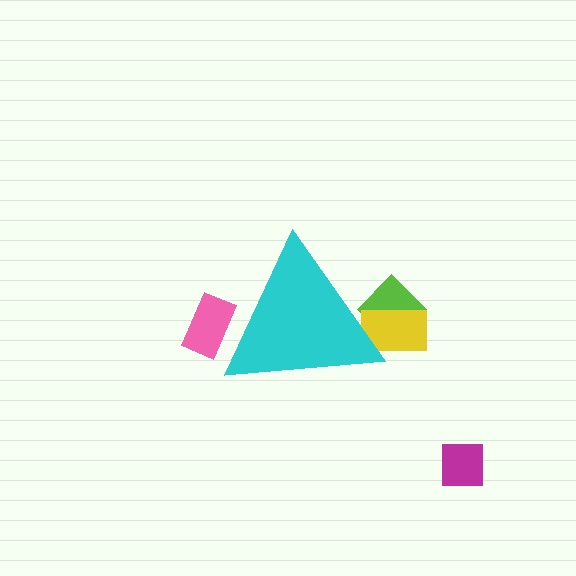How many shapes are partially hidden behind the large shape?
3 shapes are partially hidden.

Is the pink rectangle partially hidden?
Yes, the pink rectangle is partially hidden behind the cyan triangle.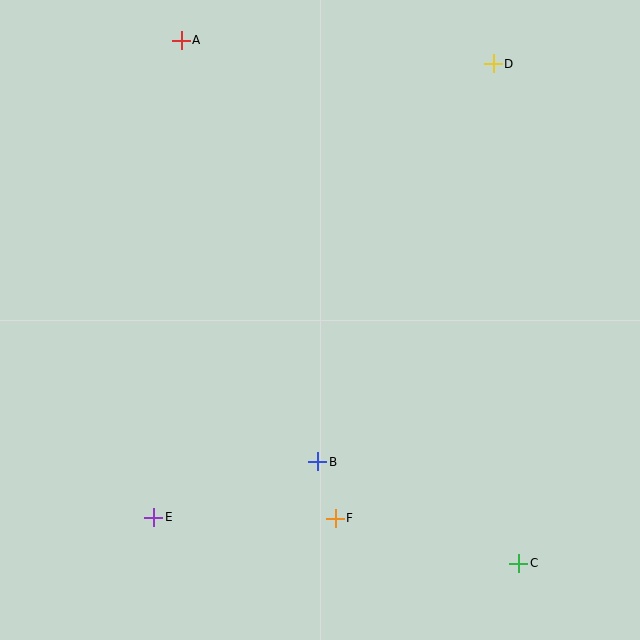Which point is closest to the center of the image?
Point B at (317, 462) is closest to the center.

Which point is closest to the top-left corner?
Point A is closest to the top-left corner.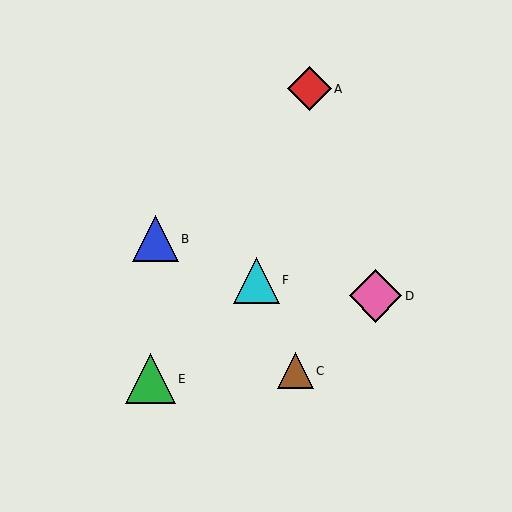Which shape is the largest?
The pink diamond (labeled D) is the largest.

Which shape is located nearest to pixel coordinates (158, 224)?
The blue triangle (labeled B) at (155, 239) is nearest to that location.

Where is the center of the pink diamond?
The center of the pink diamond is at (376, 296).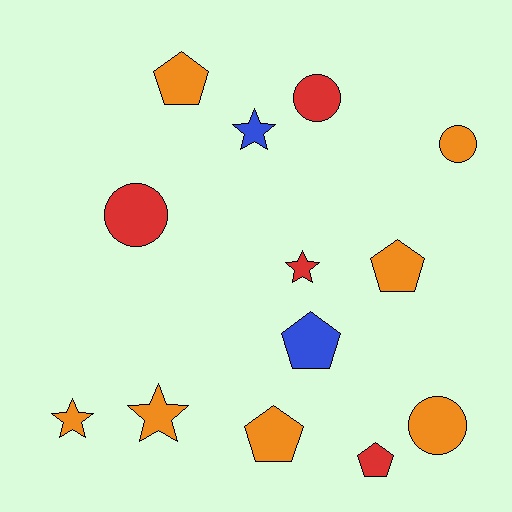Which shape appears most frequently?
Pentagon, with 5 objects.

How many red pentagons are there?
There is 1 red pentagon.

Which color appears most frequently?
Orange, with 7 objects.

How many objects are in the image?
There are 13 objects.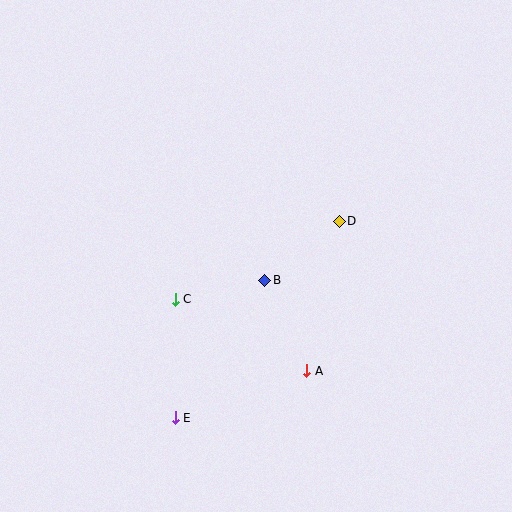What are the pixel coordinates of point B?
Point B is at (265, 280).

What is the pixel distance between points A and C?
The distance between A and C is 150 pixels.